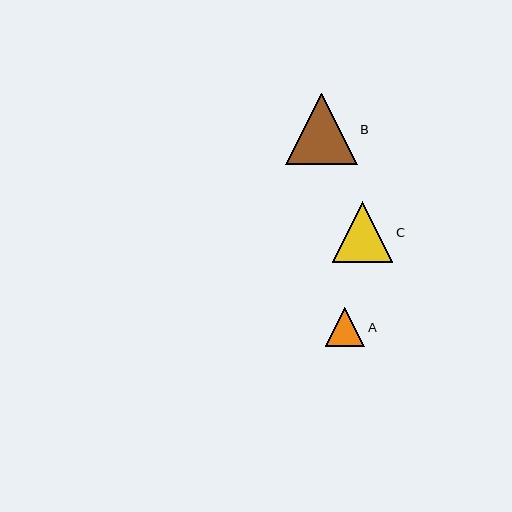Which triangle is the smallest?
Triangle A is the smallest with a size of approximately 40 pixels.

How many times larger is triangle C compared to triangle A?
Triangle C is approximately 1.5 times the size of triangle A.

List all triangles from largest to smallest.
From largest to smallest: B, C, A.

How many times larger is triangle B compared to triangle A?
Triangle B is approximately 1.8 times the size of triangle A.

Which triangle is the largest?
Triangle B is the largest with a size of approximately 71 pixels.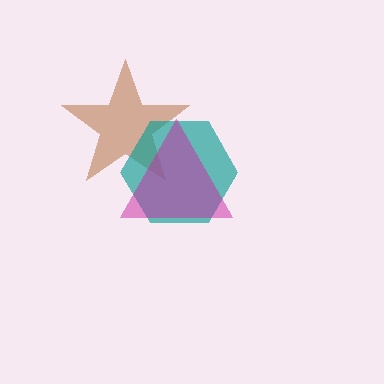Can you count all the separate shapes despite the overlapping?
Yes, there are 3 separate shapes.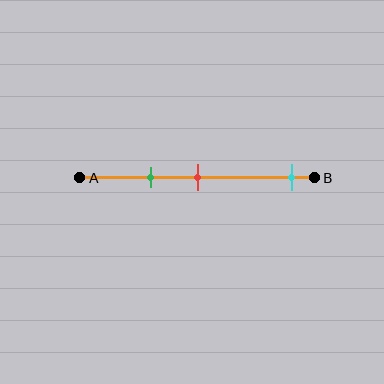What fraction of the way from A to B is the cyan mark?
The cyan mark is approximately 90% (0.9) of the way from A to B.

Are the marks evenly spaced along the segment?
No, the marks are not evenly spaced.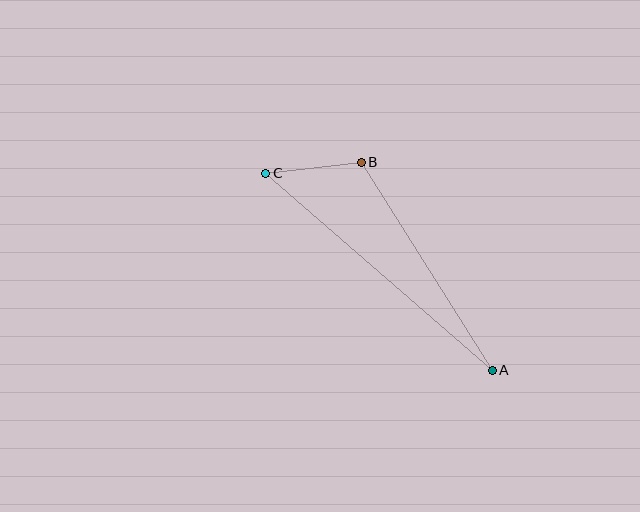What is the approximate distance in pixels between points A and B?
The distance between A and B is approximately 246 pixels.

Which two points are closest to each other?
Points B and C are closest to each other.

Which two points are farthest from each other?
Points A and C are farthest from each other.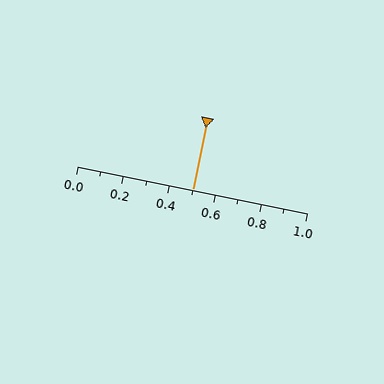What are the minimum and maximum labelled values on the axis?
The axis runs from 0.0 to 1.0.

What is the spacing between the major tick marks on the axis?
The major ticks are spaced 0.2 apart.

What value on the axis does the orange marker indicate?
The marker indicates approximately 0.5.